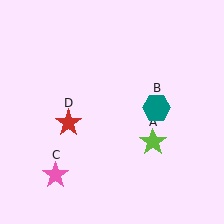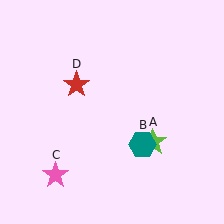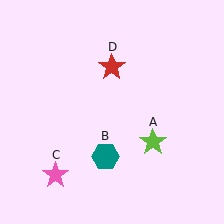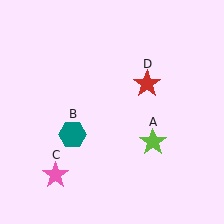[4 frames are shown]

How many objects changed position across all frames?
2 objects changed position: teal hexagon (object B), red star (object D).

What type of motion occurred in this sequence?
The teal hexagon (object B), red star (object D) rotated clockwise around the center of the scene.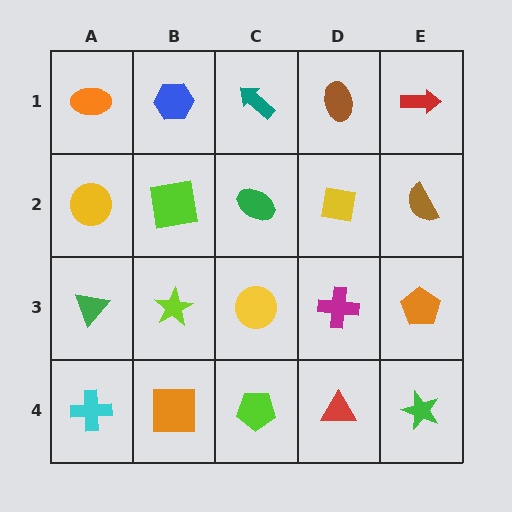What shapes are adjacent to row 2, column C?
A teal arrow (row 1, column C), a yellow circle (row 3, column C), a lime square (row 2, column B), a yellow square (row 2, column D).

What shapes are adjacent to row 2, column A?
An orange ellipse (row 1, column A), a green triangle (row 3, column A), a lime square (row 2, column B).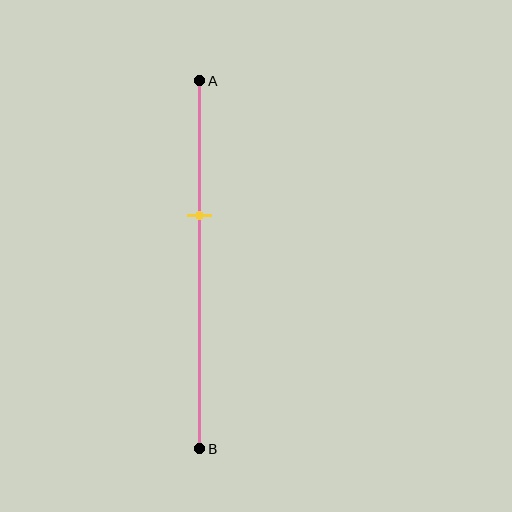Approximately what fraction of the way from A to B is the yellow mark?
The yellow mark is approximately 35% of the way from A to B.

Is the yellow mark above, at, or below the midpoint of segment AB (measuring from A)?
The yellow mark is above the midpoint of segment AB.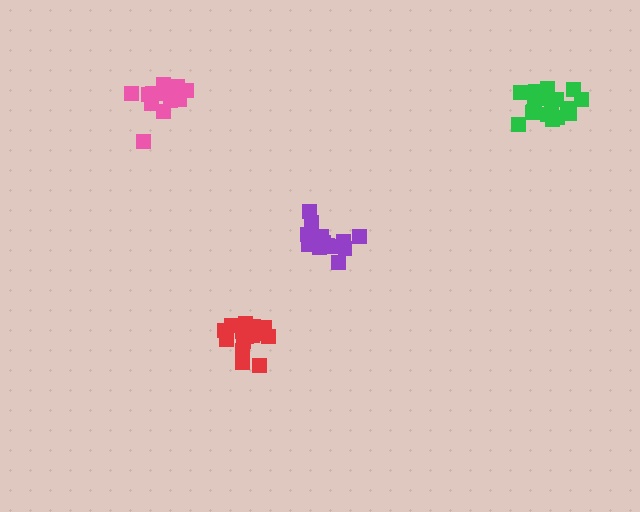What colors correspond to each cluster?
The clusters are colored: red, green, purple, pink.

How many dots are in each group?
Group 1: 17 dots, Group 2: 17 dots, Group 3: 14 dots, Group 4: 15 dots (63 total).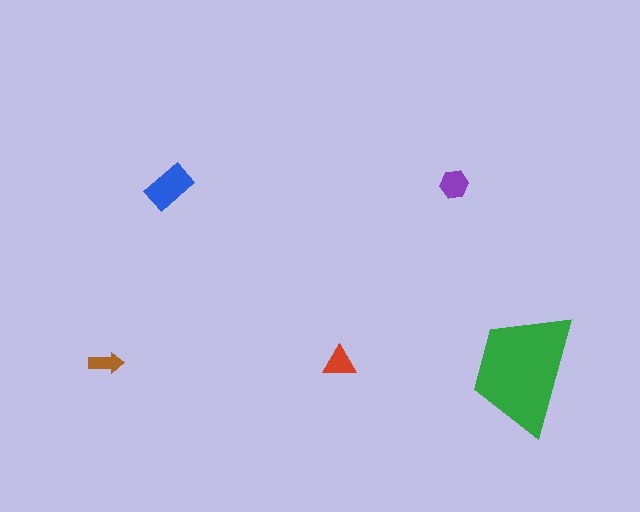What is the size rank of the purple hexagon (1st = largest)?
3rd.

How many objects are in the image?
There are 5 objects in the image.